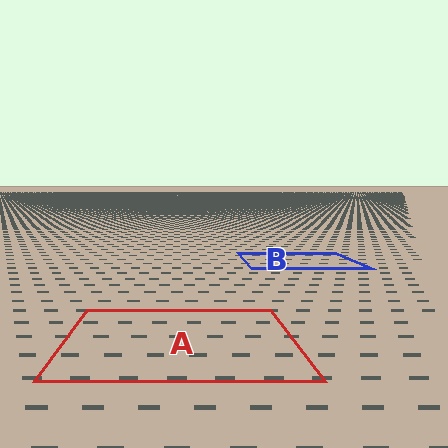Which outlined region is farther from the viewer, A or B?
Region B is farther from the viewer — the texture elements inside it appear smaller and more densely packed.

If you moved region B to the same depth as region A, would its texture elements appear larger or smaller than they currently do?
They would appear larger. At a closer depth, the same texture elements are projected at a bigger on-screen size.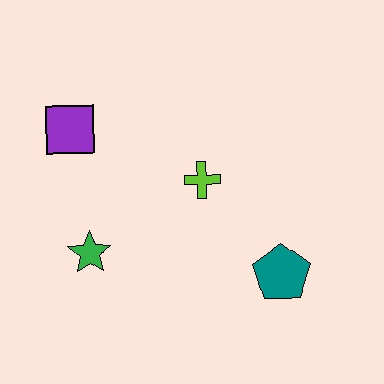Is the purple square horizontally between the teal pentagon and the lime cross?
No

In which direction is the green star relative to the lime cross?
The green star is to the left of the lime cross.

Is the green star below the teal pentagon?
No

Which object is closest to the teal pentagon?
The lime cross is closest to the teal pentagon.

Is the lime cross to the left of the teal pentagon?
Yes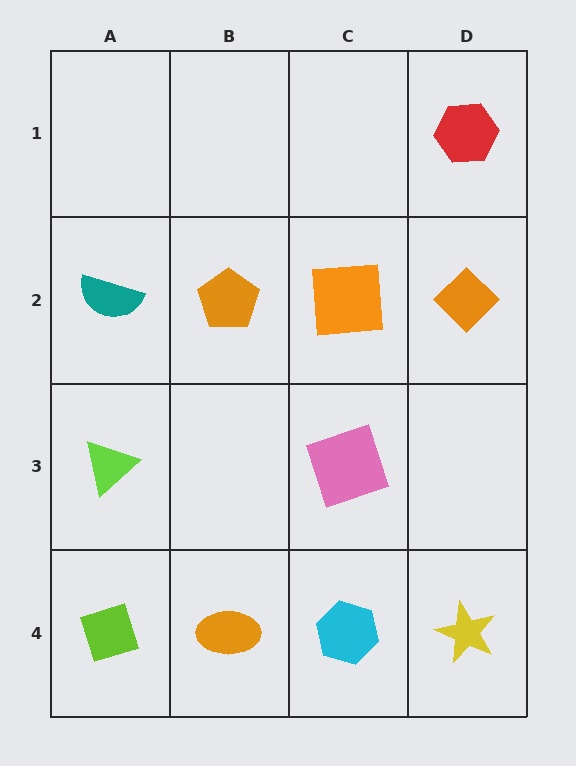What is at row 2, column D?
An orange diamond.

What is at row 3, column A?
A lime triangle.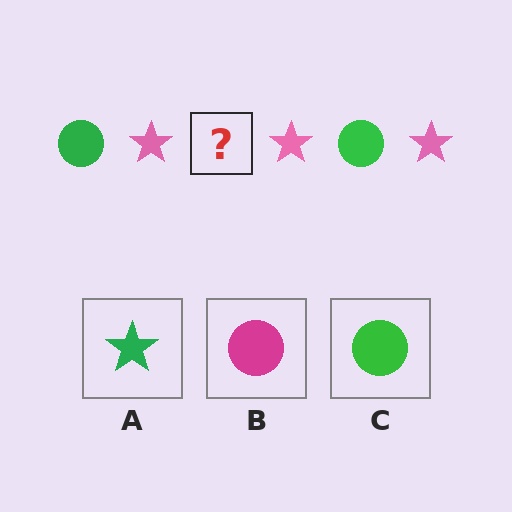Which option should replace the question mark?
Option C.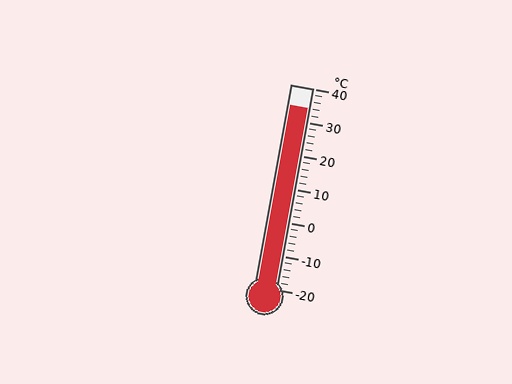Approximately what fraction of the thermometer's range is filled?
The thermometer is filled to approximately 90% of its range.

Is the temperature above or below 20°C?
The temperature is above 20°C.